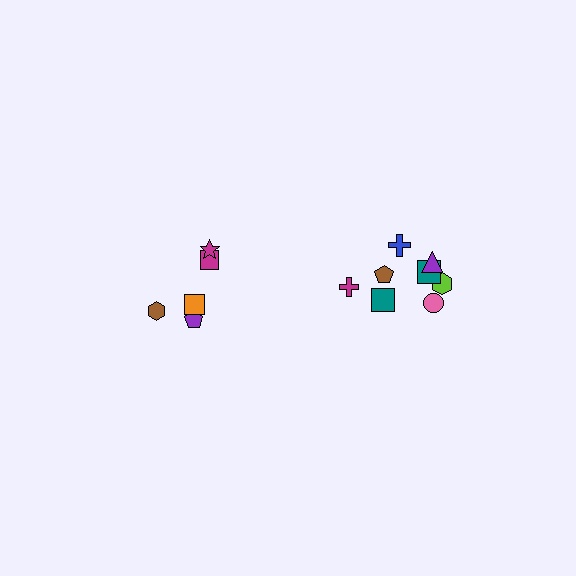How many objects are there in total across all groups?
There are 13 objects.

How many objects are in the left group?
There are 5 objects.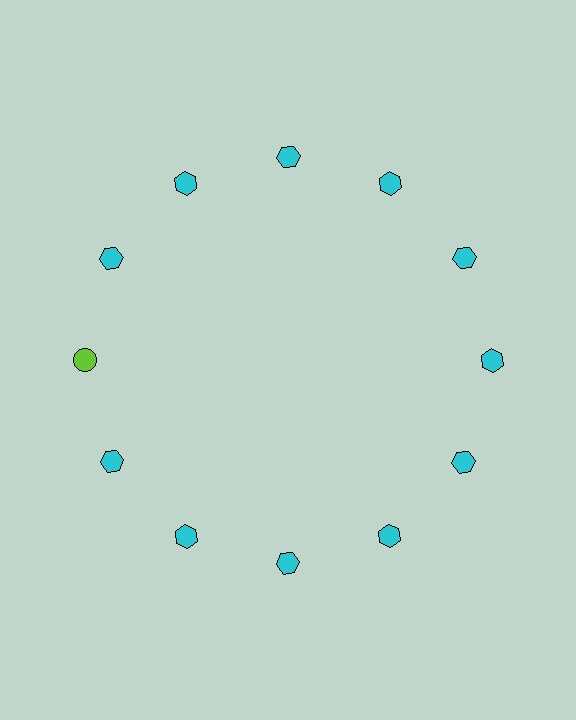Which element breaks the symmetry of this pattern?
The lime circle at roughly the 9 o'clock position breaks the symmetry. All other shapes are cyan hexagons.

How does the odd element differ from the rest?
It differs in both color (lime instead of cyan) and shape (circle instead of hexagon).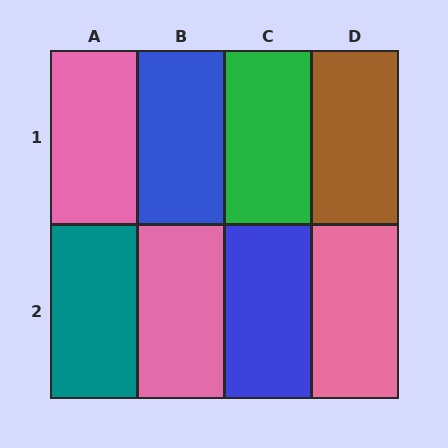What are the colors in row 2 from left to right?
Teal, pink, blue, pink.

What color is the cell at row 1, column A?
Pink.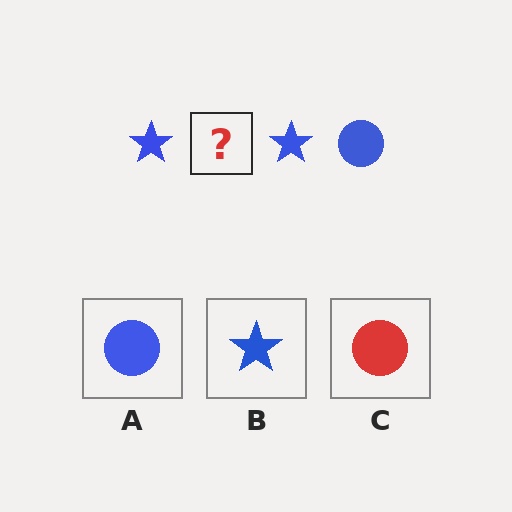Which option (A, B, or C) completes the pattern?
A.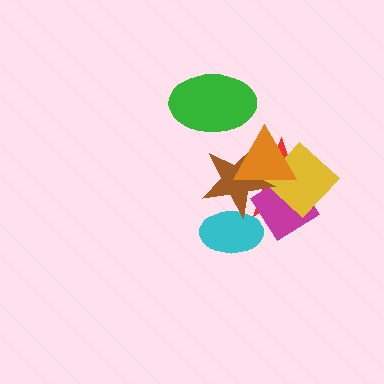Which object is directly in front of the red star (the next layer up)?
The magenta diamond is directly in front of the red star.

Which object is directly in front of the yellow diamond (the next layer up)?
The brown star is directly in front of the yellow diamond.